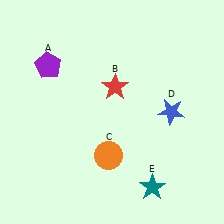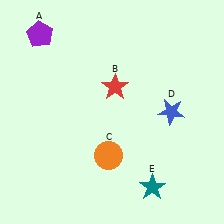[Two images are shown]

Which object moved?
The purple pentagon (A) moved up.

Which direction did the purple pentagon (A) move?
The purple pentagon (A) moved up.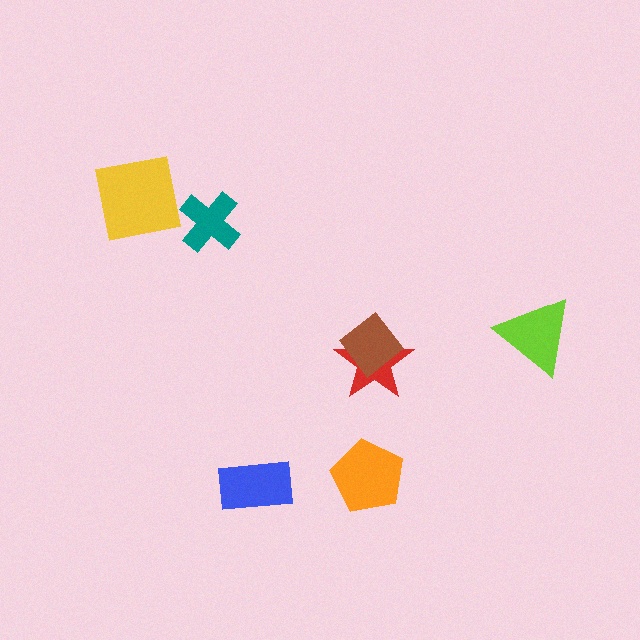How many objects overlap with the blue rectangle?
0 objects overlap with the blue rectangle.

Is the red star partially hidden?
Yes, it is partially covered by another shape.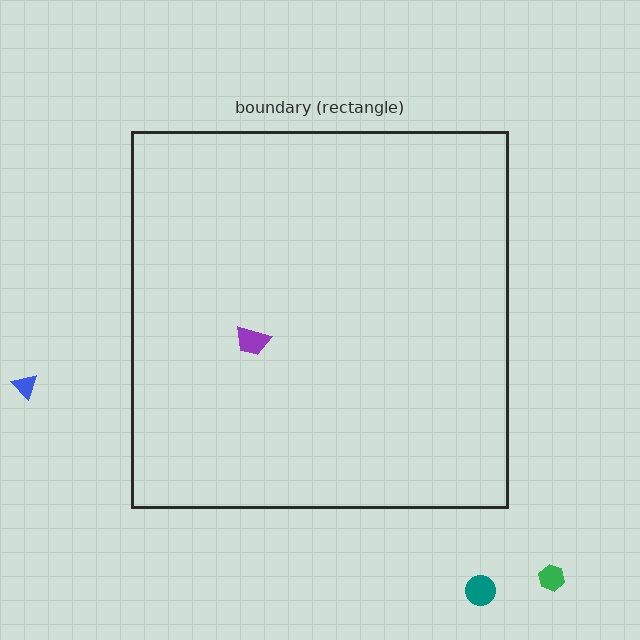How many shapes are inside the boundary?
1 inside, 3 outside.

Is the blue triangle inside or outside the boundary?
Outside.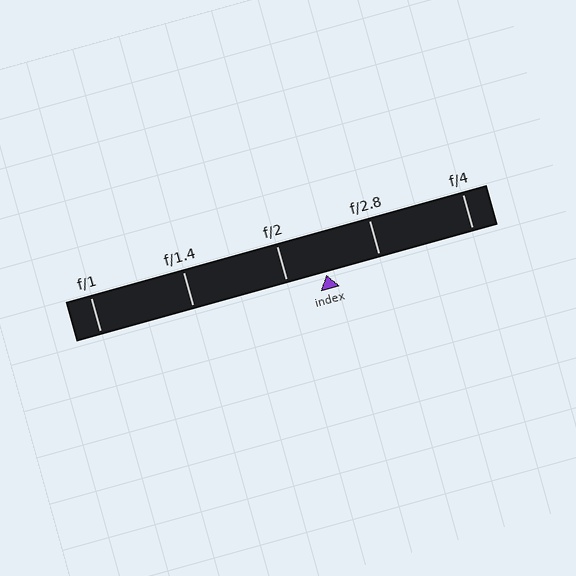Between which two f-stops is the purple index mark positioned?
The index mark is between f/2 and f/2.8.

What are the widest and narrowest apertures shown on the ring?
The widest aperture shown is f/1 and the narrowest is f/4.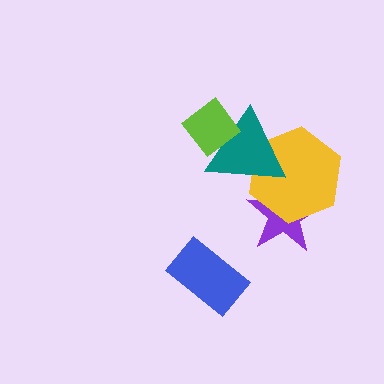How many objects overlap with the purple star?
2 objects overlap with the purple star.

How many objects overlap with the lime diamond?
1 object overlaps with the lime diamond.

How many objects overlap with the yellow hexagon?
2 objects overlap with the yellow hexagon.